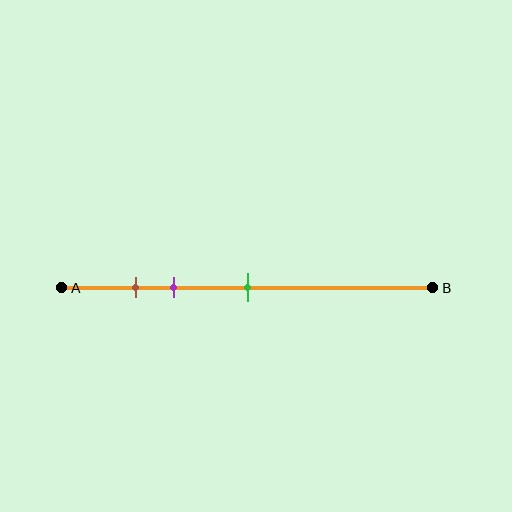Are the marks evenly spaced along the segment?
No, the marks are not evenly spaced.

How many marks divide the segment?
There are 3 marks dividing the segment.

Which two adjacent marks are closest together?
The brown and purple marks are the closest adjacent pair.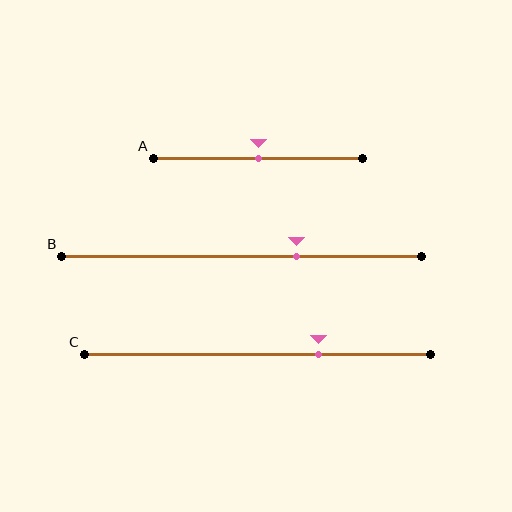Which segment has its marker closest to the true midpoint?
Segment A has its marker closest to the true midpoint.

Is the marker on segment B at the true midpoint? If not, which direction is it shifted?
No, the marker on segment B is shifted to the right by about 15% of the segment length.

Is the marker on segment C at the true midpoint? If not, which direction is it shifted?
No, the marker on segment C is shifted to the right by about 18% of the segment length.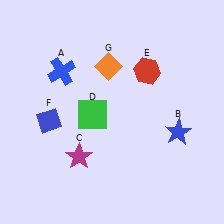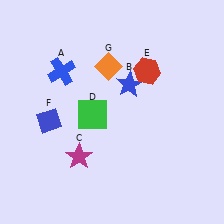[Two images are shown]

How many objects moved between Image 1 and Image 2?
1 object moved between the two images.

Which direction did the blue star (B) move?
The blue star (B) moved left.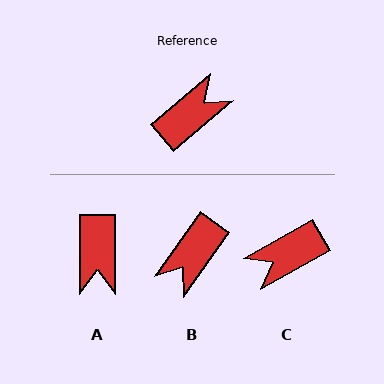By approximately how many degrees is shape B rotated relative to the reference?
Approximately 166 degrees clockwise.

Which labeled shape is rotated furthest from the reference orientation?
C, about 169 degrees away.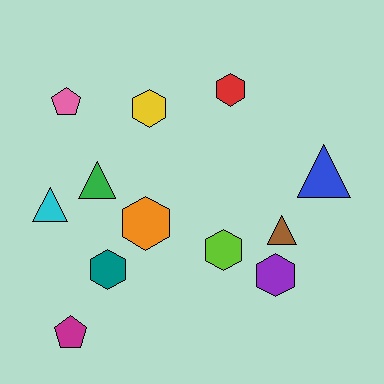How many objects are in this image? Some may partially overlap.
There are 12 objects.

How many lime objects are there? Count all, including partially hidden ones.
There is 1 lime object.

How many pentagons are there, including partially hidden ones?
There are 2 pentagons.